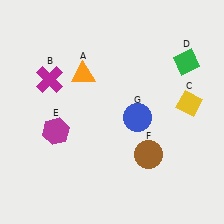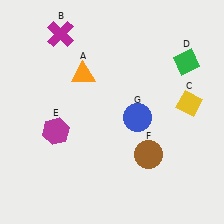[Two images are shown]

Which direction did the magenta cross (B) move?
The magenta cross (B) moved up.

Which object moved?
The magenta cross (B) moved up.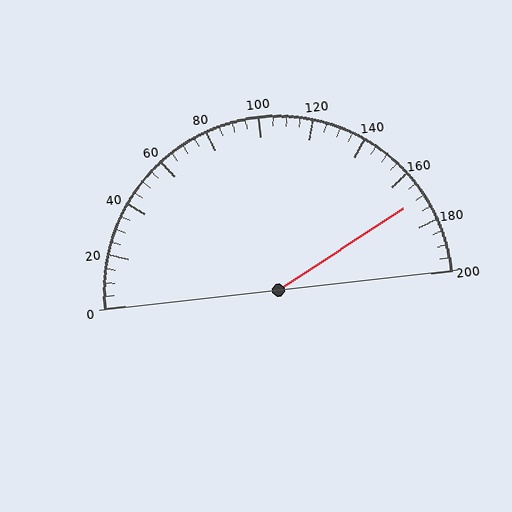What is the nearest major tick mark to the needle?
The nearest major tick mark is 160.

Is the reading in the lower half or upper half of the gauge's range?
The reading is in the upper half of the range (0 to 200).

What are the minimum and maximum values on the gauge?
The gauge ranges from 0 to 200.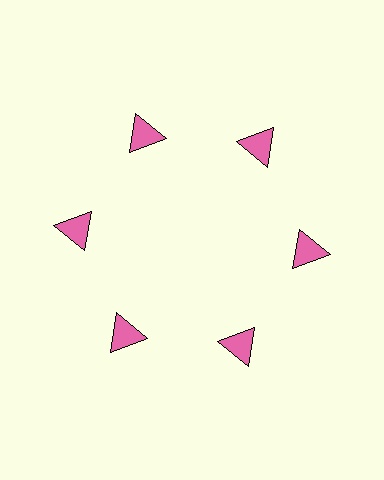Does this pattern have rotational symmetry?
Yes, this pattern has 6-fold rotational symmetry. It looks the same after rotating 60 degrees around the center.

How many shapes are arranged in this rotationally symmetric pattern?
There are 6 shapes, arranged in 6 groups of 1.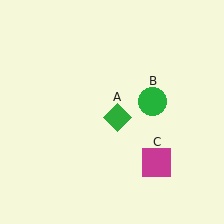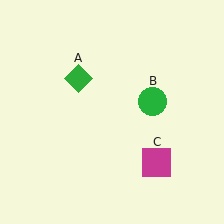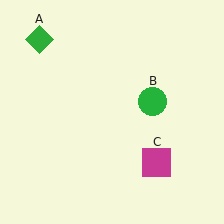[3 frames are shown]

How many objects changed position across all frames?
1 object changed position: green diamond (object A).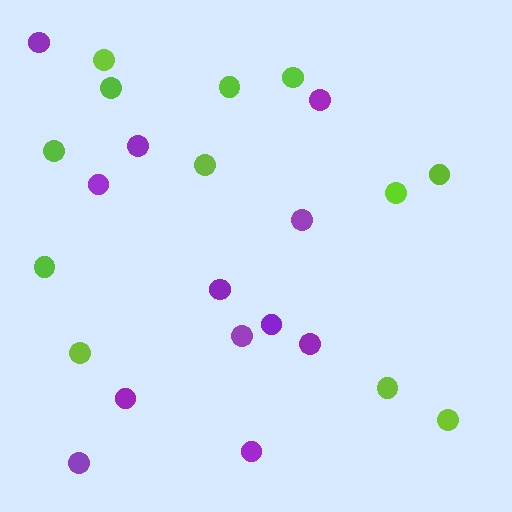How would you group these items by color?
There are 2 groups: one group of purple circles (12) and one group of lime circles (12).